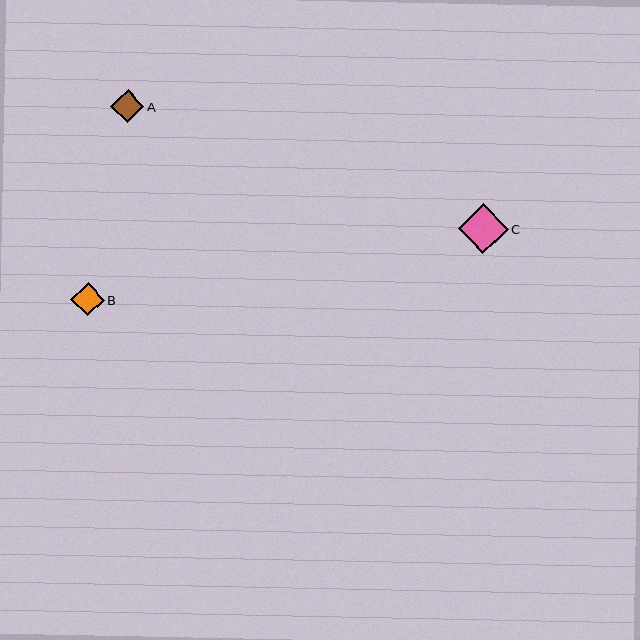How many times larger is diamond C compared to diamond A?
Diamond C is approximately 1.5 times the size of diamond A.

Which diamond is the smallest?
Diamond A is the smallest with a size of approximately 33 pixels.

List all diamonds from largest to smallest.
From largest to smallest: C, B, A.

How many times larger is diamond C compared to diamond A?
Diamond C is approximately 1.5 times the size of diamond A.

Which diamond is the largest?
Diamond C is the largest with a size of approximately 50 pixels.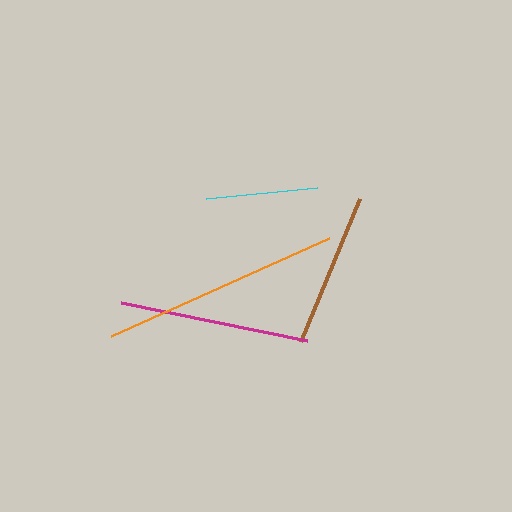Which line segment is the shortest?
The cyan line is the shortest at approximately 111 pixels.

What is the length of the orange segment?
The orange segment is approximately 239 pixels long.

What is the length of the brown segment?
The brown segment is approximately 155 pixels long.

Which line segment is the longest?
The orange line is the longest at approximately 239 pixels.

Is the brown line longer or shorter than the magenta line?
The magenta line is longer than the brown line.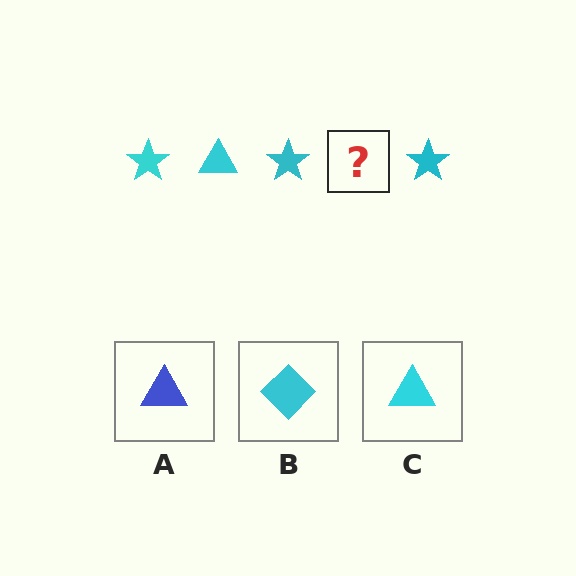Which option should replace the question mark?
Option C.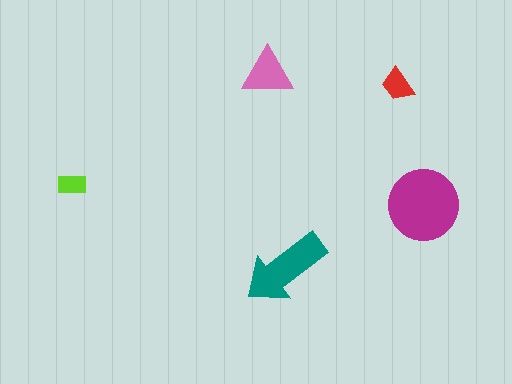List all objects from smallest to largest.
The lime rectangle, the red trapezoid, the pink triangle, the teal arrow, the magenta circle.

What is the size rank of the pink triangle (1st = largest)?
3rd.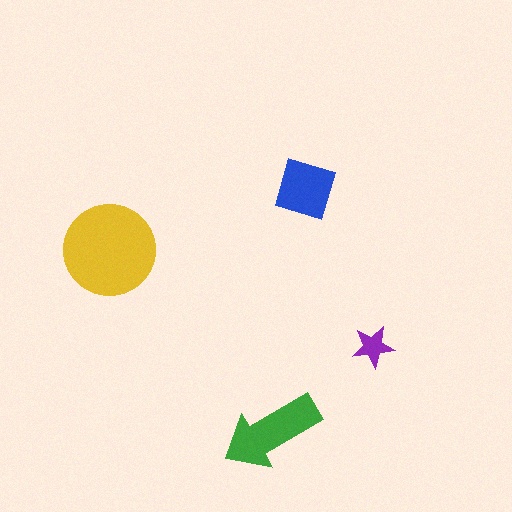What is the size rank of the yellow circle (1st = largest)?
1st.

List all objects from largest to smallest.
The yellow circle, the green arrow, the blue square, the purple star.